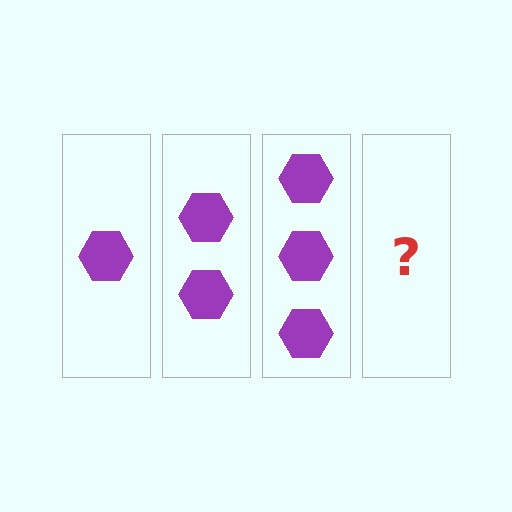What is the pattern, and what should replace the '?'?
The pattern is that each step adds one more hexagon. The '?' should be 4 hexagons.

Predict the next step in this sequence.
The next step is 4 hexagons.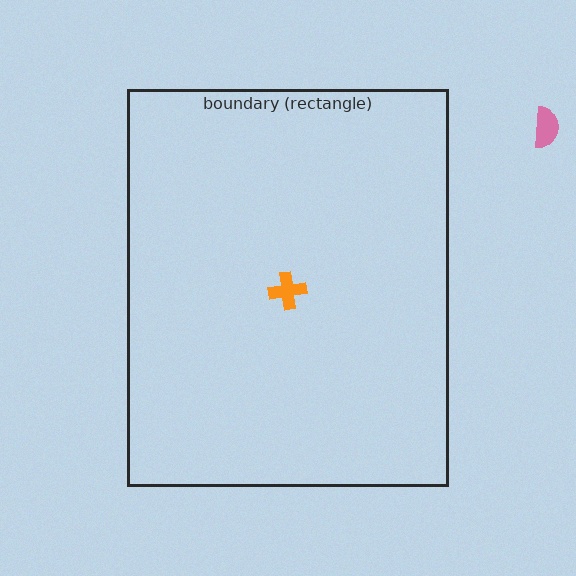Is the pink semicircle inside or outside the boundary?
Outside.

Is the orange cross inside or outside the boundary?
Inside.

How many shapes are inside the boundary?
1 inside, 1 outside.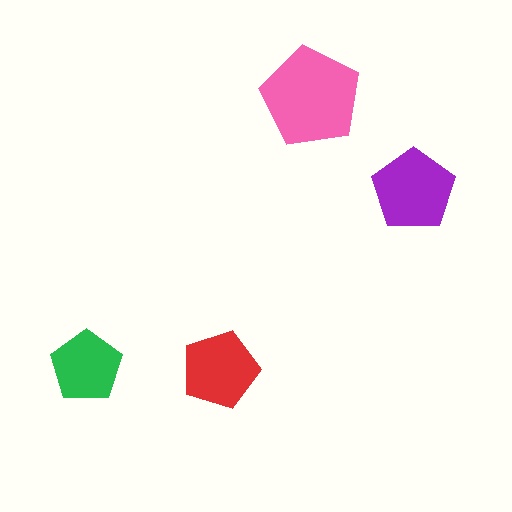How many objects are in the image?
There are 4 objects in the image.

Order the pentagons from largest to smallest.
the pink one, the purple one, the red one, the green one.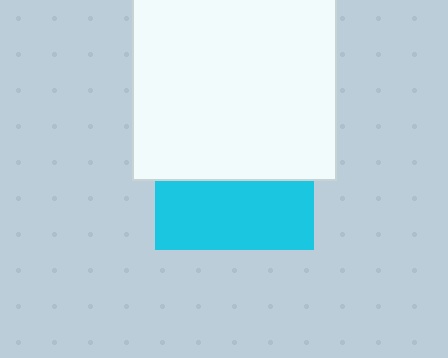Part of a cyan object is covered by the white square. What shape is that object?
It is a square.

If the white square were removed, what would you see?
You would see the complete cyan square.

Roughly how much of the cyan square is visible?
A small part of it is visible (roughly 43%).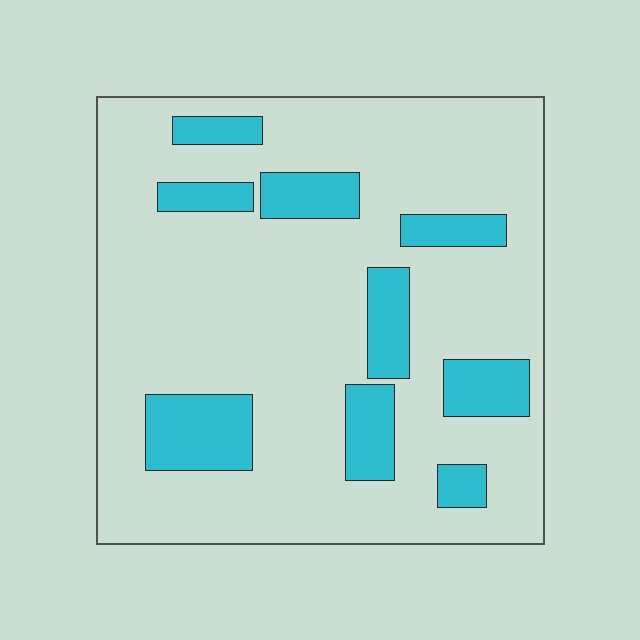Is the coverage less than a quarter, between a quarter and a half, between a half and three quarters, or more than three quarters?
Less than a quarter.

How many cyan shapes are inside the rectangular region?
9.